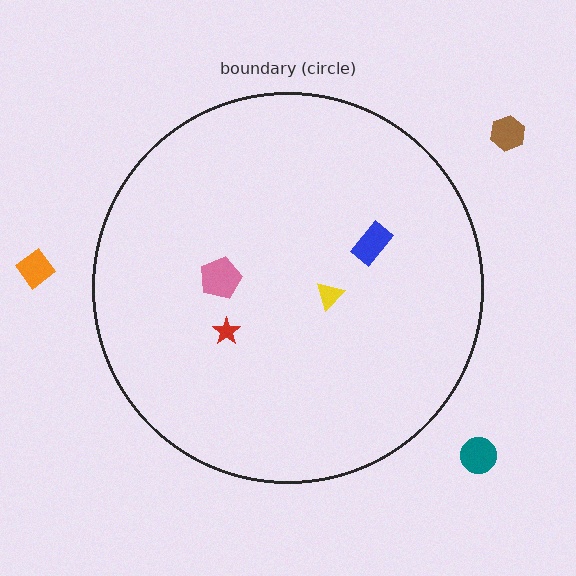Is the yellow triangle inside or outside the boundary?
Inside.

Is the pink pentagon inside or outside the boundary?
Inside.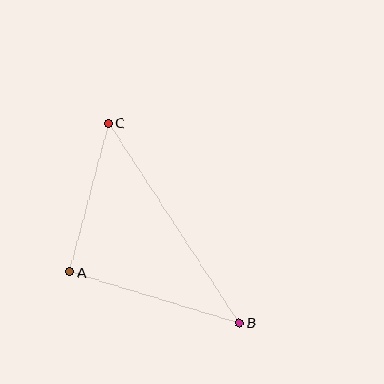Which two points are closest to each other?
Points A and C are closest to each other.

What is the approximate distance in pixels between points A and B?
The distance between A and B is approximately 177 pixels.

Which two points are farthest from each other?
Points B and C are farthest from each other.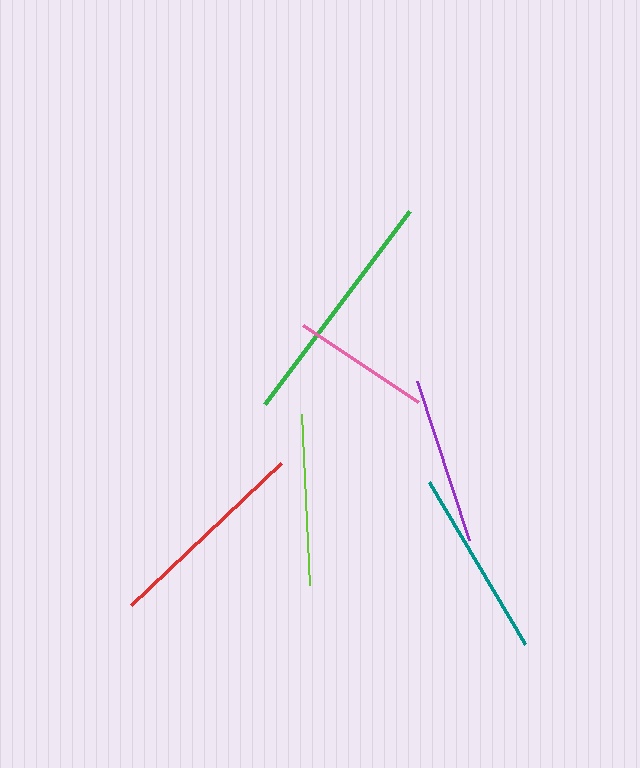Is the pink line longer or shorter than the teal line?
The teal line is longer than the pink line.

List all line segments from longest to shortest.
From longest to shortest: green, red, teal, lime, purple, pink.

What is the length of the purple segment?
The purple segment is approximately 167 pixels long.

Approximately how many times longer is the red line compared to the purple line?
The red line is approximately 1.2 times the length of the purple line.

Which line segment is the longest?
The green line is the longest at approximately 241 pixels.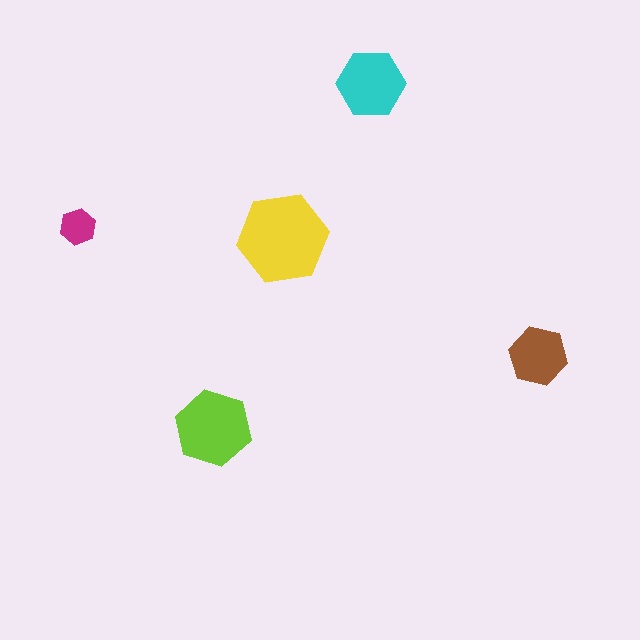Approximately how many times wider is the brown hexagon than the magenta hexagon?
About 1.5 times wider.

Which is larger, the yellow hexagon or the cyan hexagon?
The yellow one.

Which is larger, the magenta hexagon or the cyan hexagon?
The cyan one.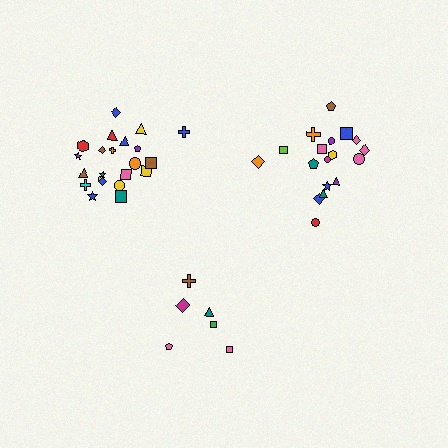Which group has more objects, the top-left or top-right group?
The top-left group.